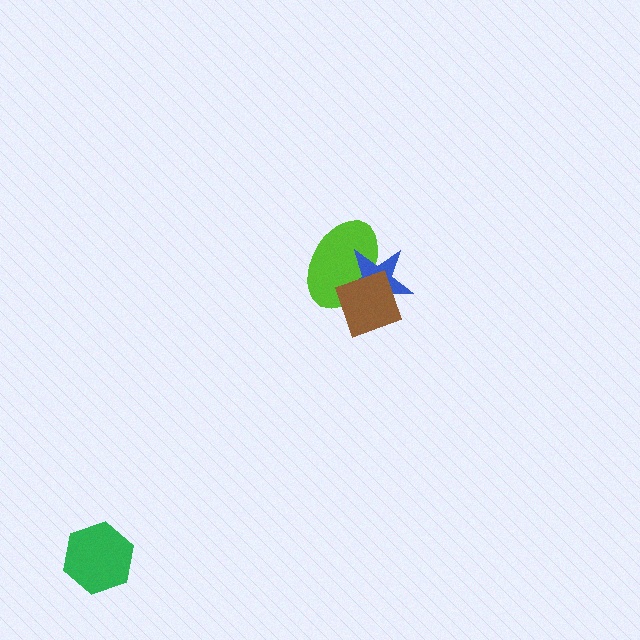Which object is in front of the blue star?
The brown diamond is in front of the blue star.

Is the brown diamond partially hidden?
No, no other shape covers it.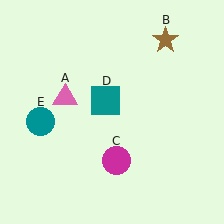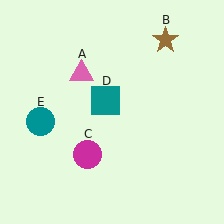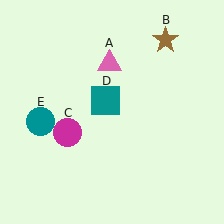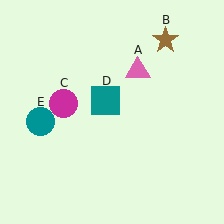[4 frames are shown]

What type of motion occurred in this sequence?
The pink triangle (object A), magenta circle (object C) rotated clockwise around the center of the scene.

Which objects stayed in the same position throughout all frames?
Brown star (object B) and teal square (object D) and teal circle (object E) remained stationary.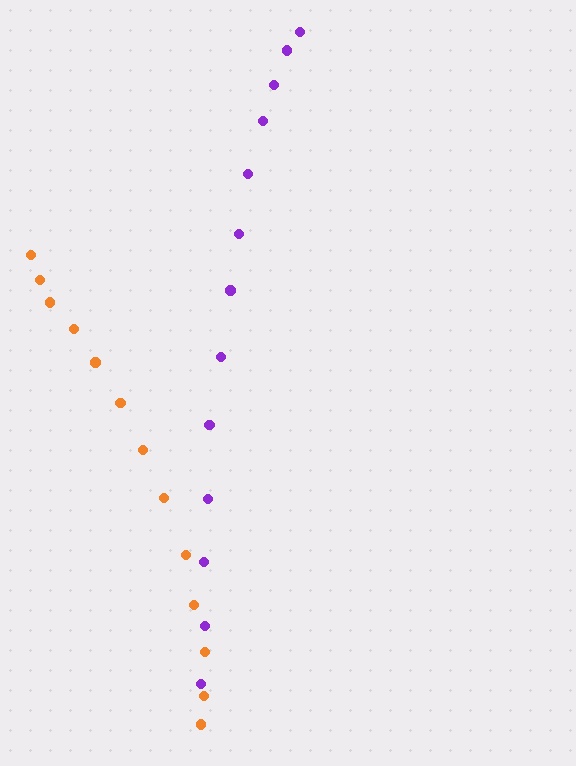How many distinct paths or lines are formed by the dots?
There are 2 distinct paths.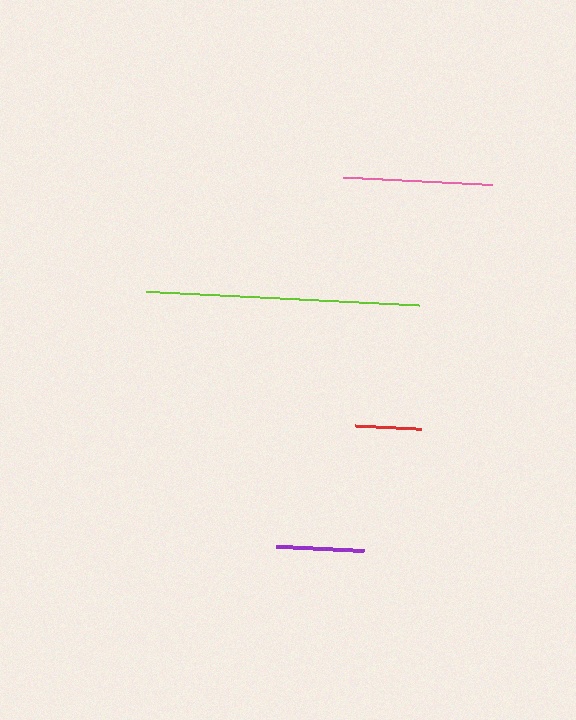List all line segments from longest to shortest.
From longest to shortest: lime, pink, purple, red.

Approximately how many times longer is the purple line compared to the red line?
The purple line is approximately 1.3 times the length of the red line.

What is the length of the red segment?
The red segment is approximately 66 pixels long.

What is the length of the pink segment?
The pink segment is approximately 148 pixels long.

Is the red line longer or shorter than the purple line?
The purple line is longer than the red line.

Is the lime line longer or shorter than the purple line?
The lime line is longer than the purple line.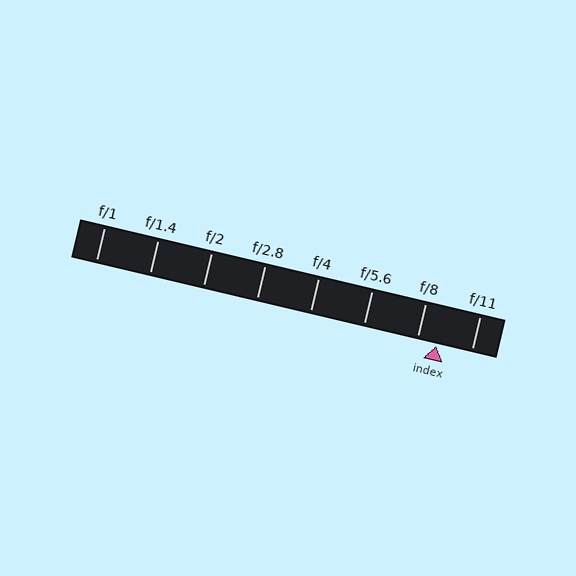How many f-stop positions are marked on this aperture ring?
There are 8 f-stop positions marked.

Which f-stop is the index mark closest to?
The index mark is closest to f/8.